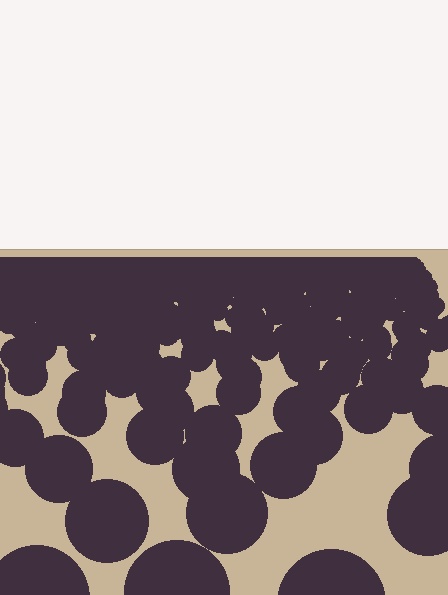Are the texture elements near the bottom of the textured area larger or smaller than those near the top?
Larger. Near the bottom, elements are closer to the viewer and appear at a bigger on-screen size.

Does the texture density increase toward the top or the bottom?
Density increases toward the top.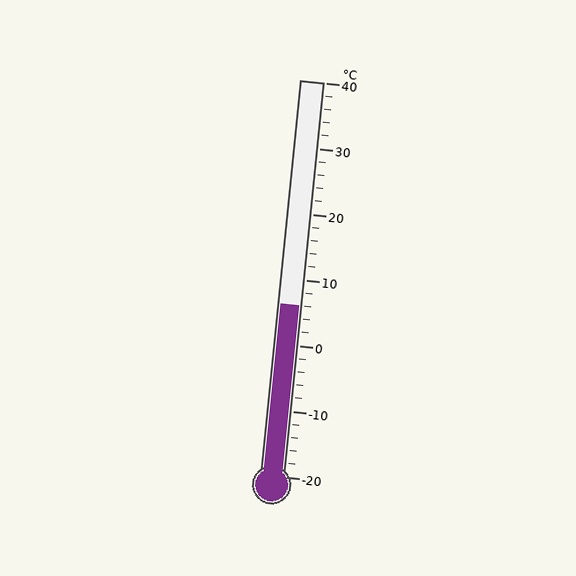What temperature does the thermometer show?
The thermometer shows approximately 6°C.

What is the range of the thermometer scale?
The thermometer scale ranges from -20°C to 40°C.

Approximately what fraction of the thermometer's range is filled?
The thermometer is filled to approximately 45% of its range.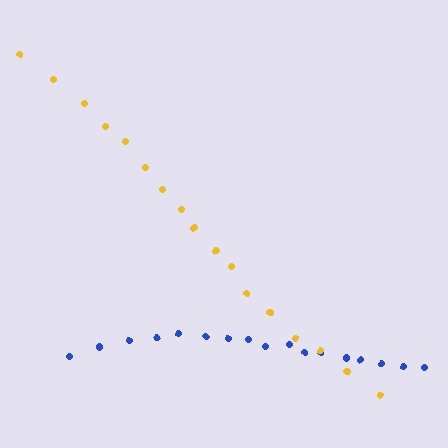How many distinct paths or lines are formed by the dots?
There are 2 distinct paths.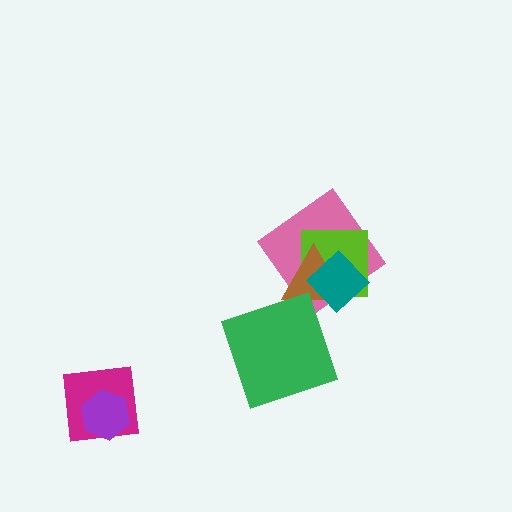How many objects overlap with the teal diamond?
3 objects overlap with the teal diamond.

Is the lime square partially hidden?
Yes, it is partially covered by another shape.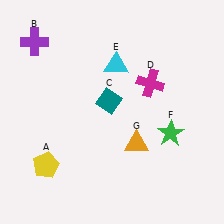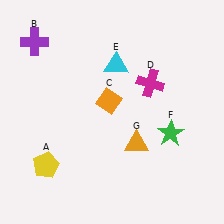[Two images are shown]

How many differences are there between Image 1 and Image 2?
There is 1 difference between the two images.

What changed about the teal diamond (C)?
In Image 1, C is teal. In Image 2, it changed to orange.